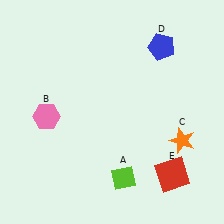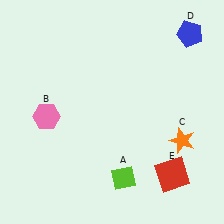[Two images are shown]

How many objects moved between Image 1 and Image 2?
1 object moved between the two images.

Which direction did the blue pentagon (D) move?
The blue pentagon (D) moved right.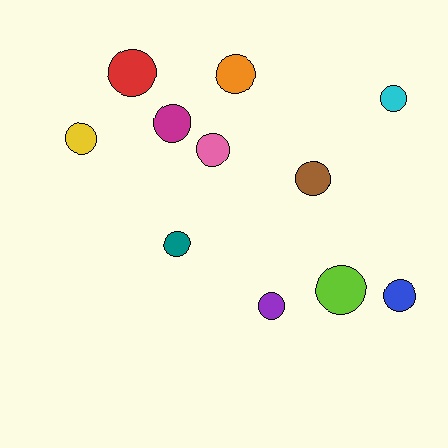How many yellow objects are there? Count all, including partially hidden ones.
There is 1 yellow object.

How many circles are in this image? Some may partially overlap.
There are 11 circles.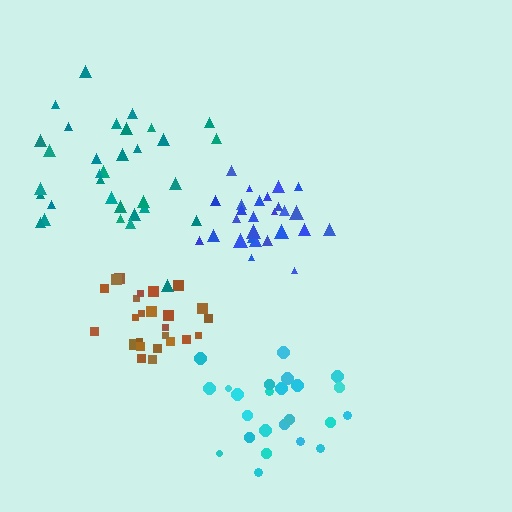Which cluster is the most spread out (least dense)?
Cyan.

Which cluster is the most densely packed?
Blue.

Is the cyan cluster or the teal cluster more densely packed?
Teal.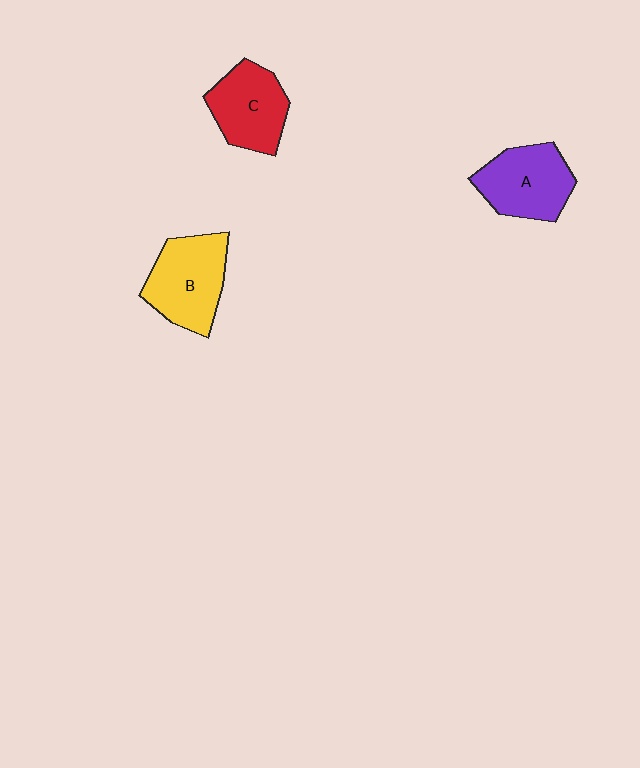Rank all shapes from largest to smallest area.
From largest to smallest: B (yellow), A (purple), C (red).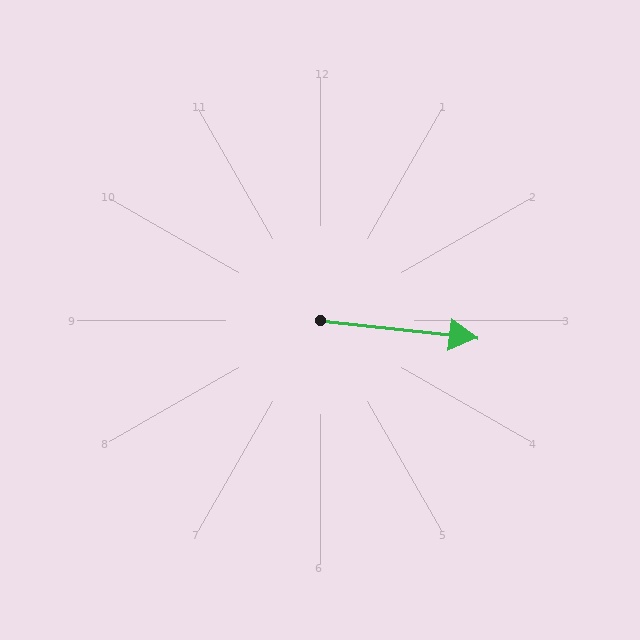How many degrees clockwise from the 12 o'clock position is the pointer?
Approximately 97 degrees.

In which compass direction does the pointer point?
East.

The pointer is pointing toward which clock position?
Roughly 3 o'clock.